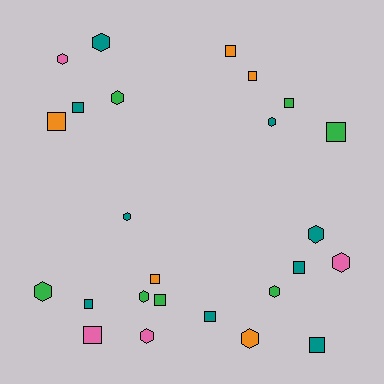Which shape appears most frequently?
Square, with 13 objects.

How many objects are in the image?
There are 25 objects.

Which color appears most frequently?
Teal, with 9 objects.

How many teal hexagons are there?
There are 4 teal hexagons.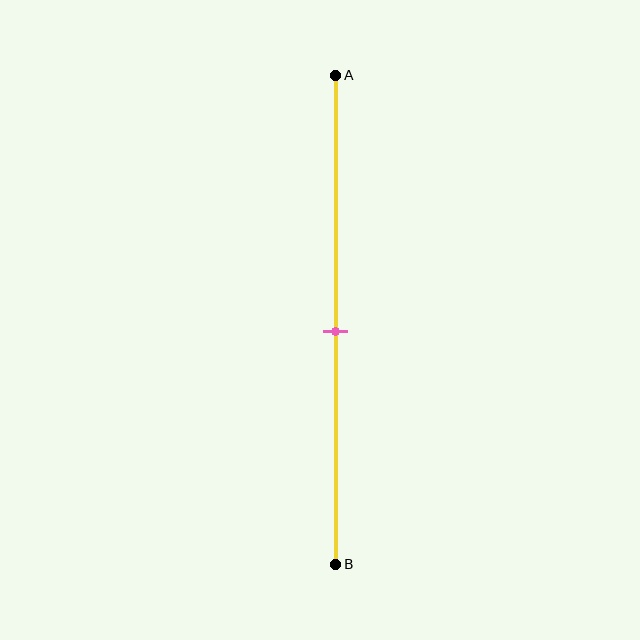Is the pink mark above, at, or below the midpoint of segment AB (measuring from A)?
The pink mark is approximately at the midpoint of segment AB.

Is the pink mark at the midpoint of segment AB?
Yes, the mark is approximately at the midpoint.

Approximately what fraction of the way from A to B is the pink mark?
The pink mark is approximately 50% of the way from A to B.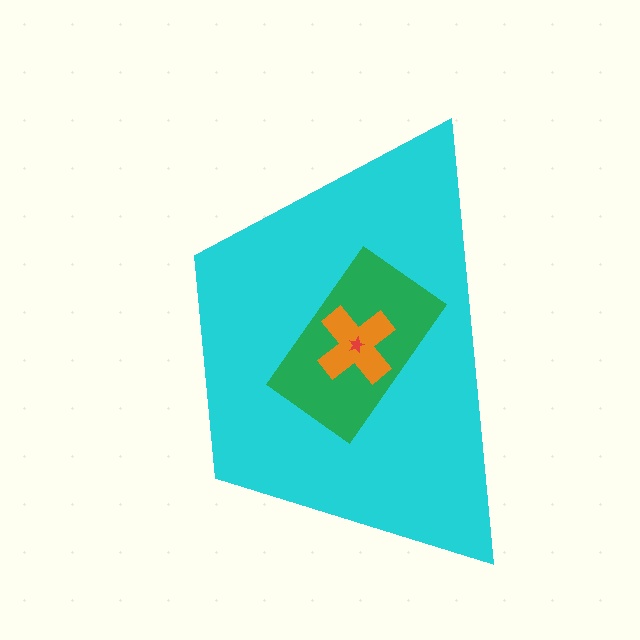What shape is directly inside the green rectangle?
The orange cross.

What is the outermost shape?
The cyan trapezoid.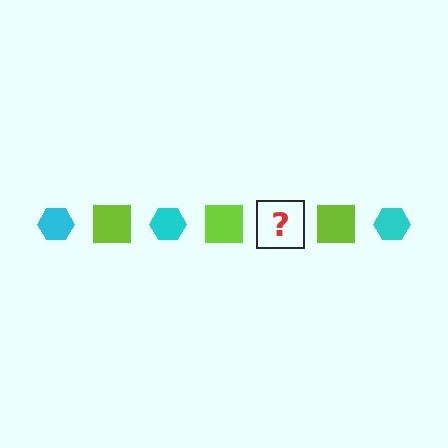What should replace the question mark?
The question mark should be replaced with a cyan hexagon.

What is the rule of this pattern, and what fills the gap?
The rule is that the pattern alternates between cyan hexagon and lime square. The gap should be filled with a cyan hexagon.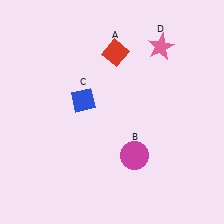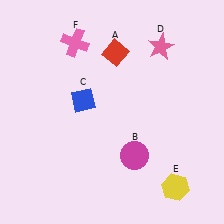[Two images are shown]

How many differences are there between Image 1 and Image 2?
There are 2 differences between the two images.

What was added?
A yellow hexagon (E), a pink cross (F) were added in Image 2.